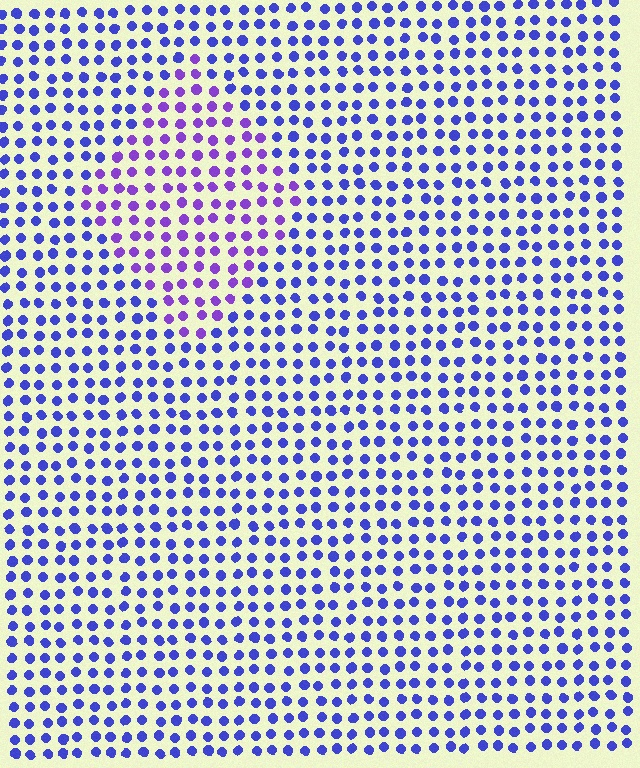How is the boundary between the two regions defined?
The boundary is defined purely by a slight shift in hue (about 33 degrees). Spacing, size, and orientation are identical on both sides.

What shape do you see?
I see a diamond.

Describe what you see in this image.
The image is filled with small blue elements in a uniform arrangement. A diamond-shaped region is visible where the elements are tinted to a slightly different hue, forming a subtle color boundary.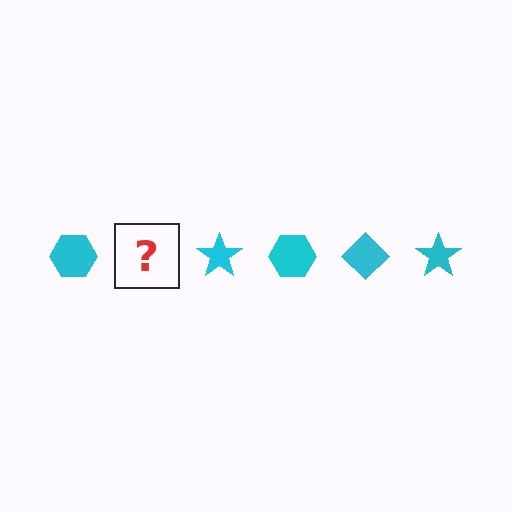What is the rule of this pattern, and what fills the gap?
The rule is that the pattern cycles through hexagon, diamond, star shapes in cyan. The gap should be filled with a cyan diamond.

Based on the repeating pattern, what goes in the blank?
The blank should be a cyan diamond.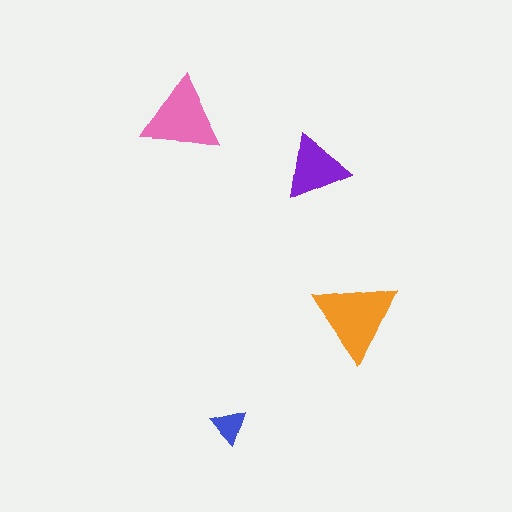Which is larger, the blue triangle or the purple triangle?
The purple one.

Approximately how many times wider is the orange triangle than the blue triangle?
About 2.5 times wider.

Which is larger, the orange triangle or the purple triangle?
The orange one.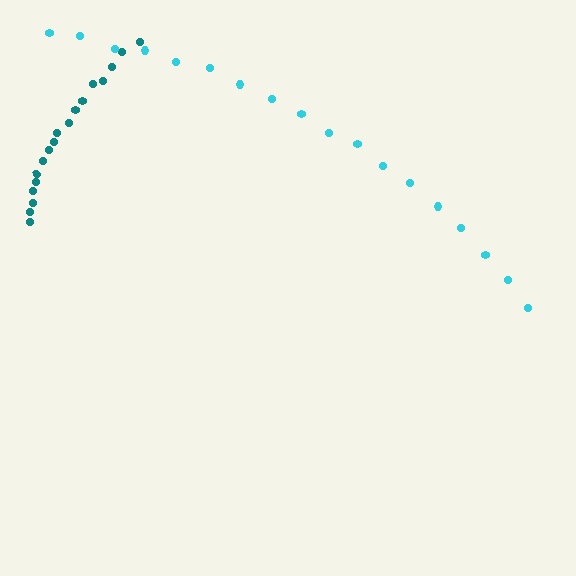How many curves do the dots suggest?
There are 2 distinct paths.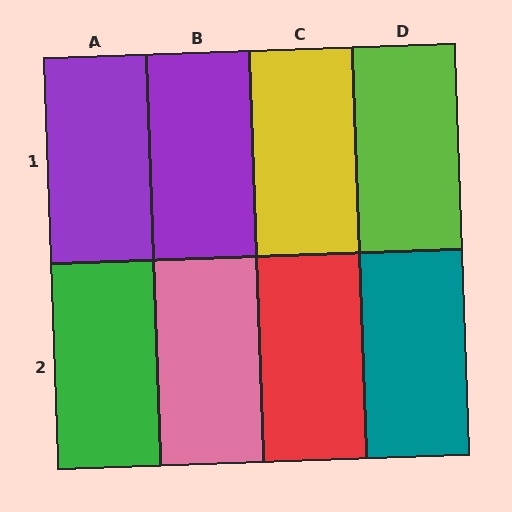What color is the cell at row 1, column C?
Yellow.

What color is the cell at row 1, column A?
Purple.